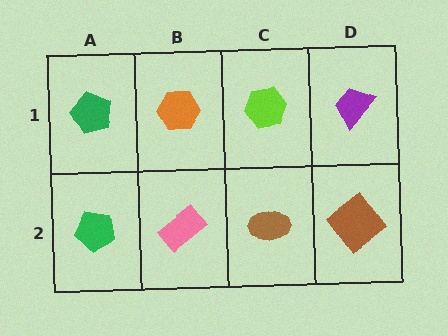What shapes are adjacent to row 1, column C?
A brown ellipse (row 2, column C), an orange hexagon (row 1, column B), a purple trapezoid (row 1, column D).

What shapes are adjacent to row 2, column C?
A lime hexagon (row 1, column C), a pink rectangle (row 2, column B), a brown diamond (row 2, column D).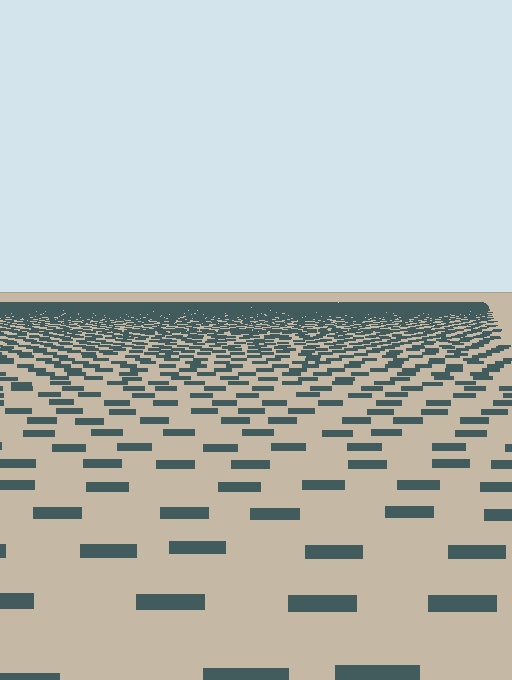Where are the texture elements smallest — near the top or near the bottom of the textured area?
Near the top.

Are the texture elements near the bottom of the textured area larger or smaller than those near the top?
Larger. Near the bottom, elements are closer to the viewer and appear at a bigger on-screen size.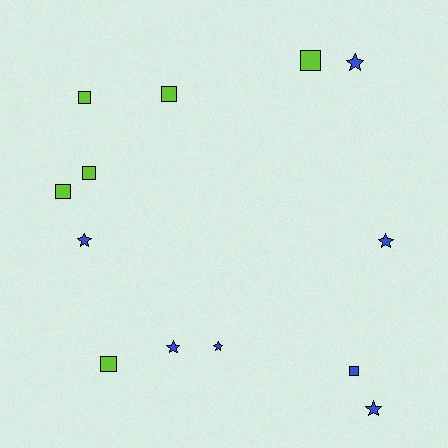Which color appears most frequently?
Blue, with 7 objects.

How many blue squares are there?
There is 1 blue square.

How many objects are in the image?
There are 13 objects.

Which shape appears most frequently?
Square, with 7 objects.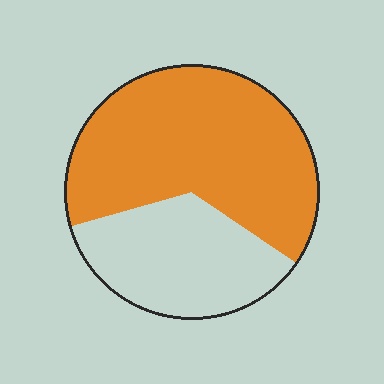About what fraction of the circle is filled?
About five eighths (5/8).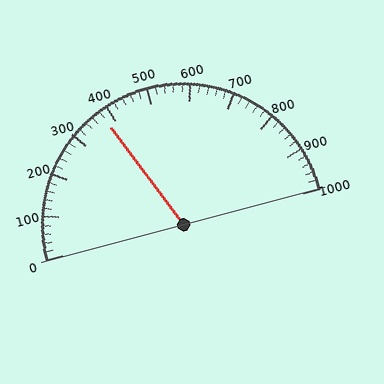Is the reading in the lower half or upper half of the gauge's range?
The reading is in the lower half of the range (0 to 1000).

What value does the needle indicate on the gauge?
The needle indicates approximately 380.